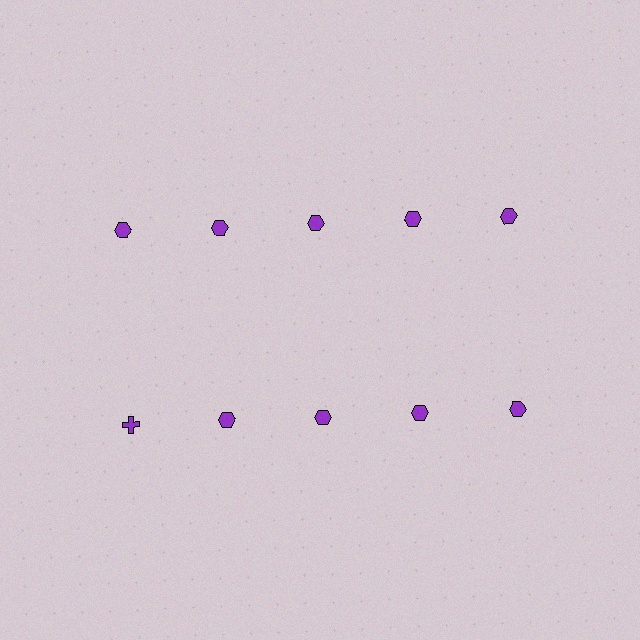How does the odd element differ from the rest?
It has a different shape: cross instead of hexagon.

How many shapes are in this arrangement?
There are 10 shapes arranged in a grid pattern.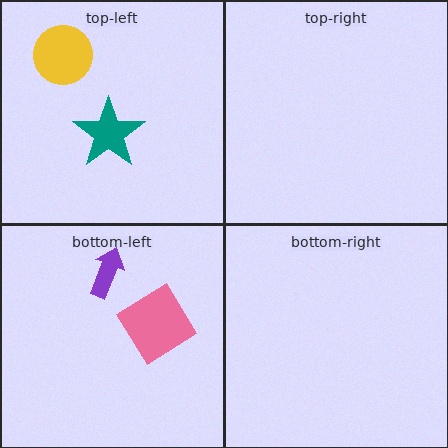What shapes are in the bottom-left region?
The pink diamond, the purple arrow.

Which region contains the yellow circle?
The top-left region.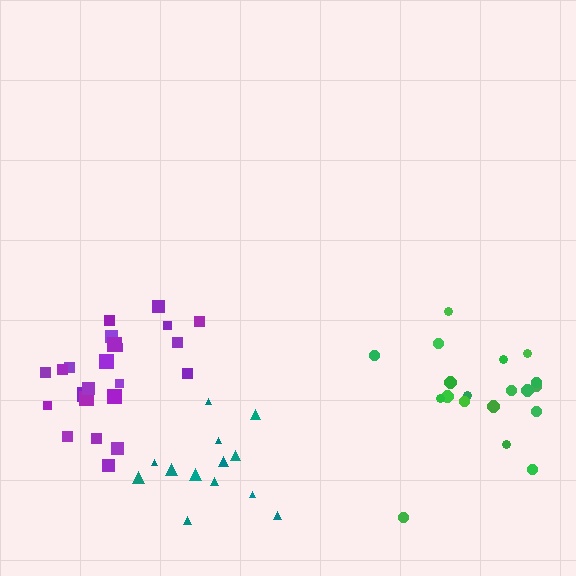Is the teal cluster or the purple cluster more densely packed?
Purple.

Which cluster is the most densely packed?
Purple.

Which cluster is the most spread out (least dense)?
Teal.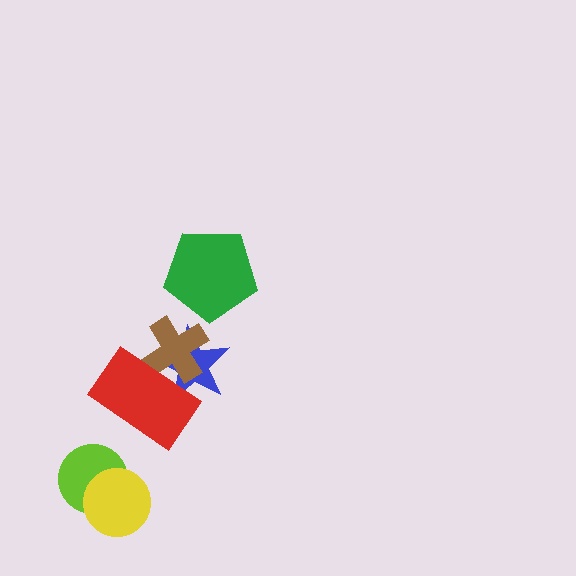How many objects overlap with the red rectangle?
2 objects overlap with the red rectangle.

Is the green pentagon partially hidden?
No, no other shape covers it.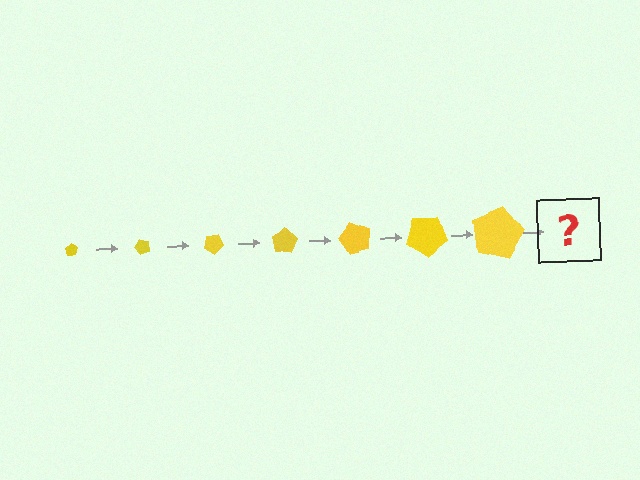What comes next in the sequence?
The next element should be a pentagon, larger than the previous one and rotated 350 degrees from the start.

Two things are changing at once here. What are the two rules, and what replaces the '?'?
The two rules are that the pentagon grows larger each step and it rotates 50 degrees each step. The '?' should be a pentagon, larger than the previous one and rotated 350 degrees from the start.